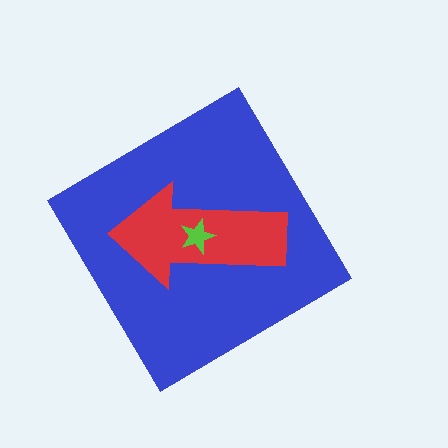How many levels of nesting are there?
3.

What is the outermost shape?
The blue diamond.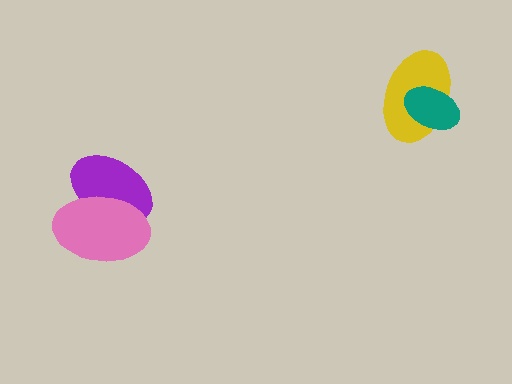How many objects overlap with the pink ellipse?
1 object overlaps with the pink ellipse.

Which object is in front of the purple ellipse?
The pink ellipse is in front of the purple ellipse.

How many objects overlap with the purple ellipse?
1 object overlaps with the purple ellipse.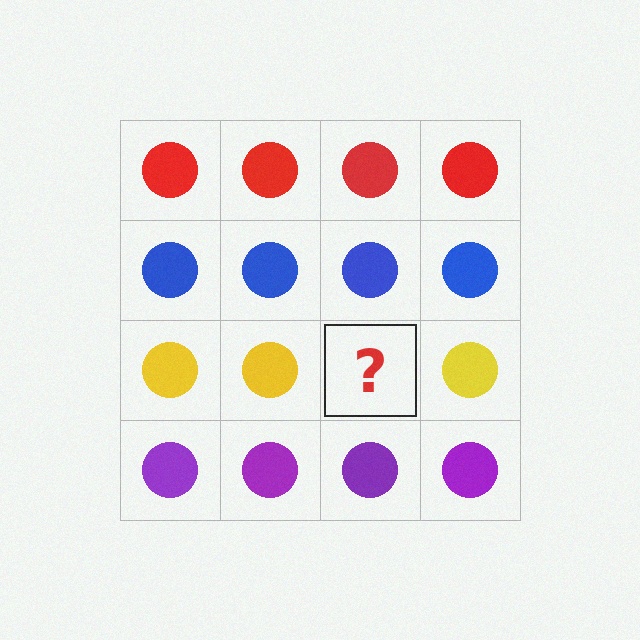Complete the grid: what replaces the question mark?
The question mark should be replaced with a yellow circle.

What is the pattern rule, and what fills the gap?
The rule is that each row has a consistent color. The gap should be filled with a yellow circle.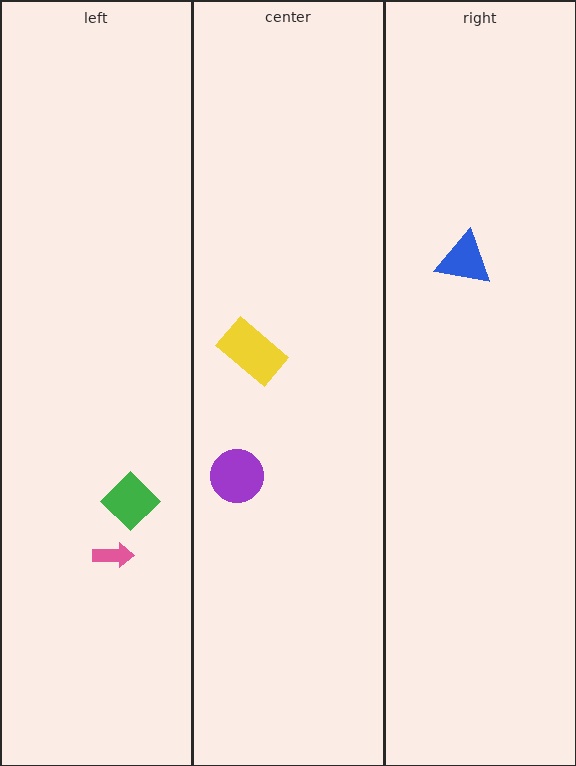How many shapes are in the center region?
2.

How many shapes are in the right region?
1.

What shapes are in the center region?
The purple circle, the yellow rectangle.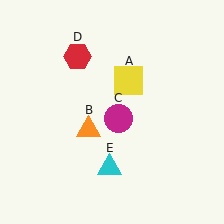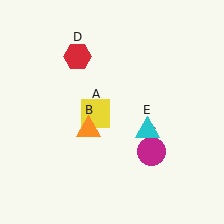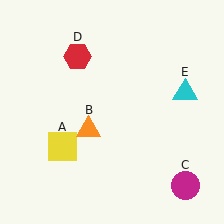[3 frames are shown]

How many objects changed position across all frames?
3 objects changed position: yellow square (object A), magenta circle (object C), cyan triangle (object E).